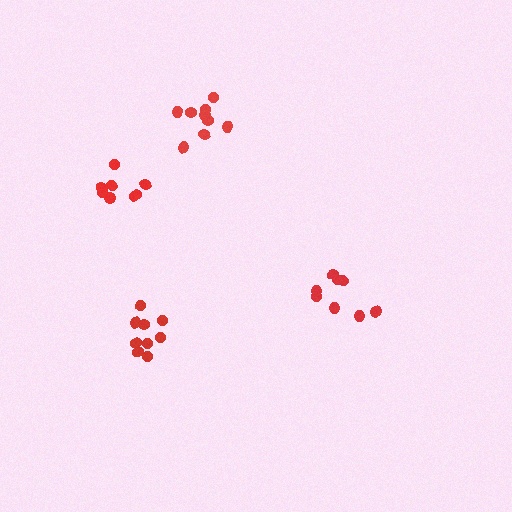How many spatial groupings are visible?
There are 4 spatial groupings.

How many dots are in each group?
Group 1: 8 dots, Group 2: 9 dots, Group 3: 8 dots, Group 4: 9 dots (34 total).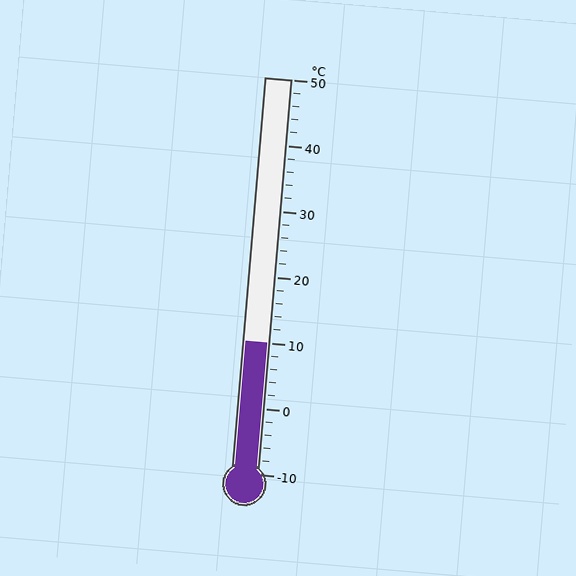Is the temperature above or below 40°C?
The temperature is below 40°C.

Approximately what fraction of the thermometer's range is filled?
The thermometer is filled to approximately 35% of its range.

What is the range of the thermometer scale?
The thermometer scale ranges from -10°C to 50°C.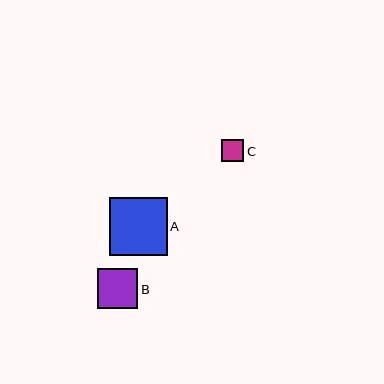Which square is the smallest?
Square C is the smallest with a size of approximately 22 pixels.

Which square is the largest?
Square A is the largest with a size of approximately 58 pixels.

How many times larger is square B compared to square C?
Square B is approximately 1.8 times the size of square C.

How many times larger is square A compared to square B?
Square A is approximately 1.4 times the size of square B.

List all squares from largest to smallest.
From largest to smallest: A, B, C.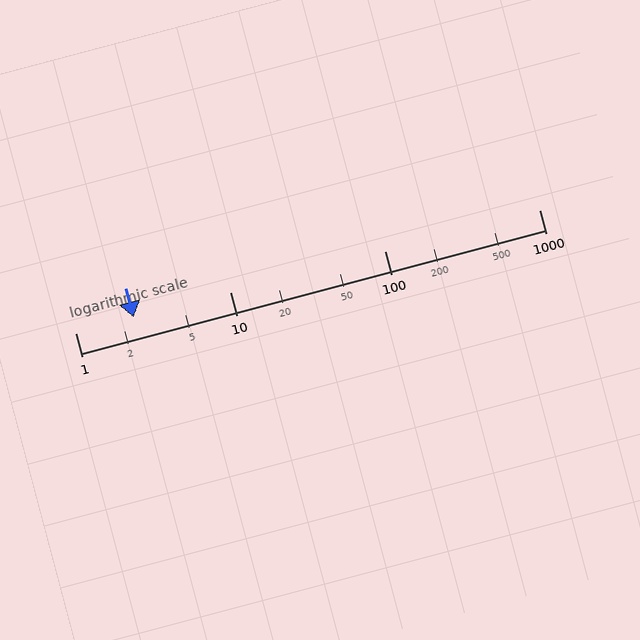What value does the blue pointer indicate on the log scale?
The pointer indicates approximately 2.4.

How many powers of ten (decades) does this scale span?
The scale spans 3 decades, from 1 to 1000.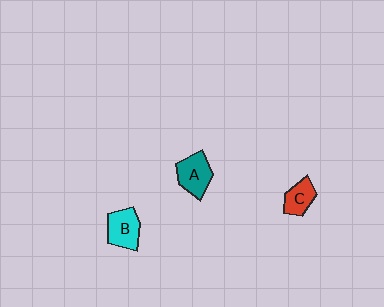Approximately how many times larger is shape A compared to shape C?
Approximately 1.4 times.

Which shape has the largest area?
Shape B (cyan).